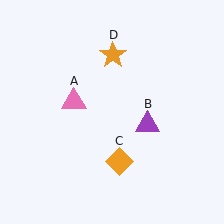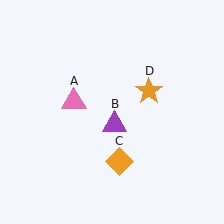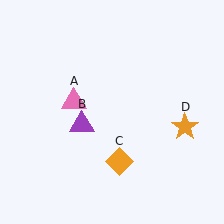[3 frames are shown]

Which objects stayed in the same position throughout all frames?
Pink triangle (object A) and orange diamond (object C) remained stationary.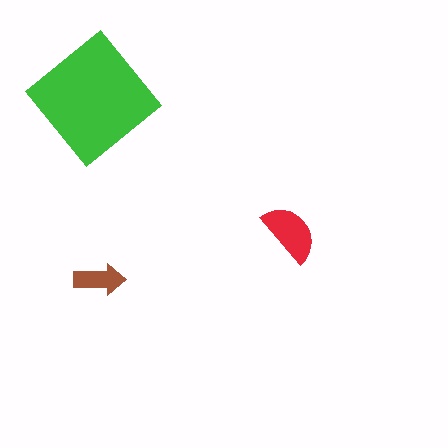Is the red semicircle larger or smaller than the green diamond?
Smaller.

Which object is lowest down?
The brown arrow is bottommost.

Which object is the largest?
The green diamond.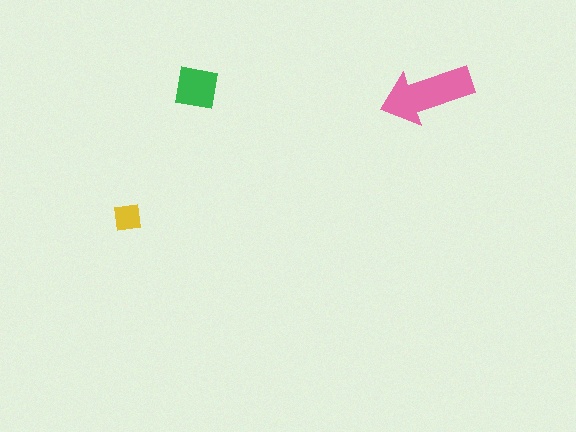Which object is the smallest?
The yellow square.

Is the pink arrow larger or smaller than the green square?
Larger.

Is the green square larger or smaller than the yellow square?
Larger.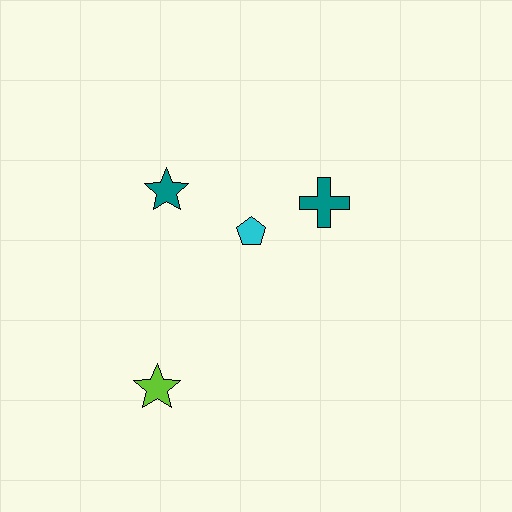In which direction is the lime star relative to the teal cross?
The lime star is below the teal cross.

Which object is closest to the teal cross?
The cyan pentagon is closest to the teal cross.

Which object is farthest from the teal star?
The lime star is farthest from the teal star.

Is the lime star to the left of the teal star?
Yes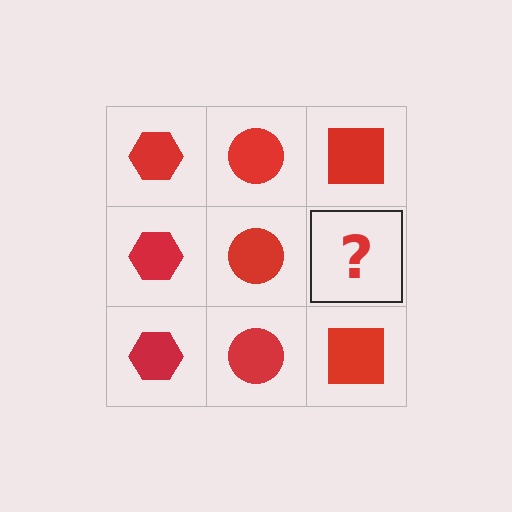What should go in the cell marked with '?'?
The missing cell should contain a red square.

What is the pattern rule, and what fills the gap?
The rule is that each column has a consistent shape. The gap should be filled with a red square.